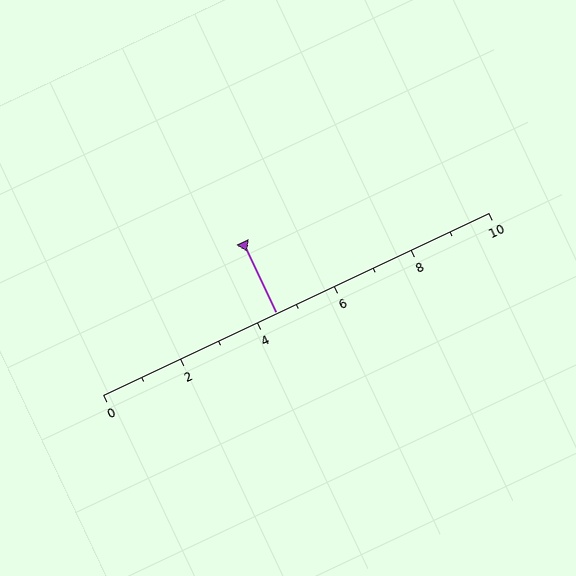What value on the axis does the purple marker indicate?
The marker indicates approximately 4.5.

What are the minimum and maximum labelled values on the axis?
The axis runs from 0 to 10.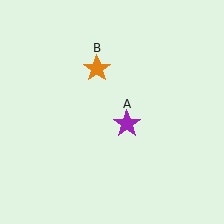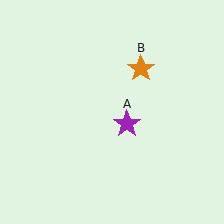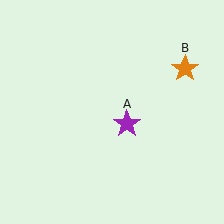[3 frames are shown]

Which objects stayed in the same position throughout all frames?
Purple star (object A) remained stationary.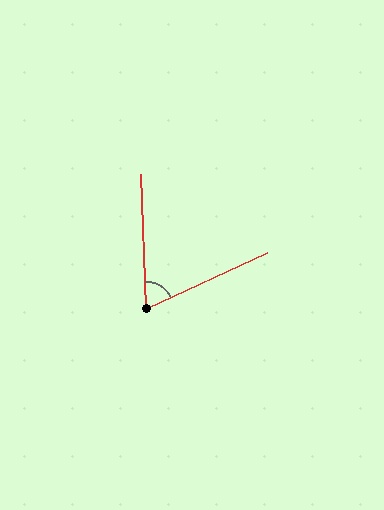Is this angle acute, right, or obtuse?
It is acute.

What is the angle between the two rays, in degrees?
Approximately 68 degrees.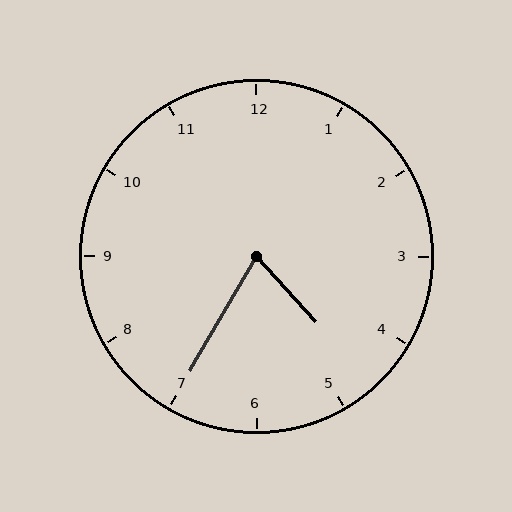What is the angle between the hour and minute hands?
Approximately 72 degrees.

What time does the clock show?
4:35.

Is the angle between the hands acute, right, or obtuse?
It is acute.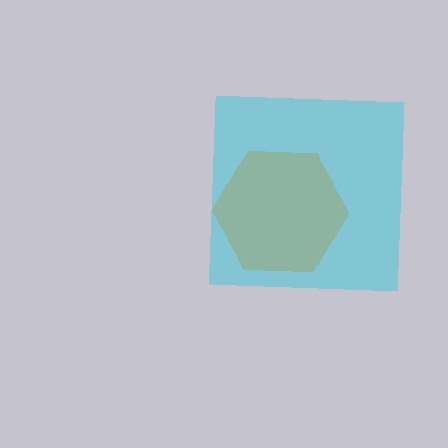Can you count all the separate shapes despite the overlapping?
Yes, there are 2 separate shapes.